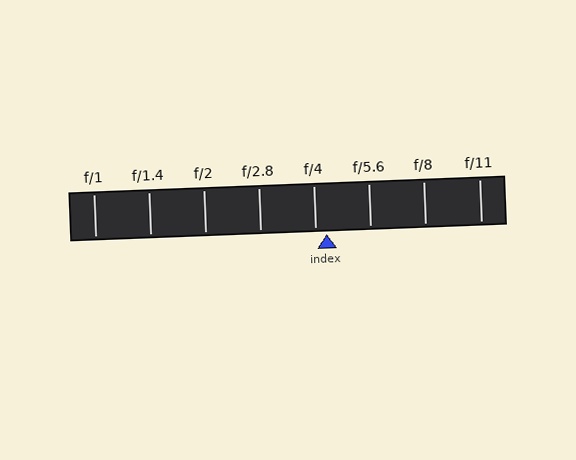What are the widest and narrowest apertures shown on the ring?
The widest aperture shown is f/1 and the narrowest is f/11.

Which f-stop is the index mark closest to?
The index mark is closest to f/4.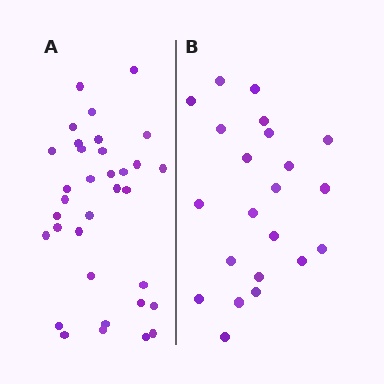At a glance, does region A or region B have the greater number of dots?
Region A (the left region) has more dots.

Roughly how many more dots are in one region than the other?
Region A has roughly 12 or so more dots than region B.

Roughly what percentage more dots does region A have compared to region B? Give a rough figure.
About 55% more.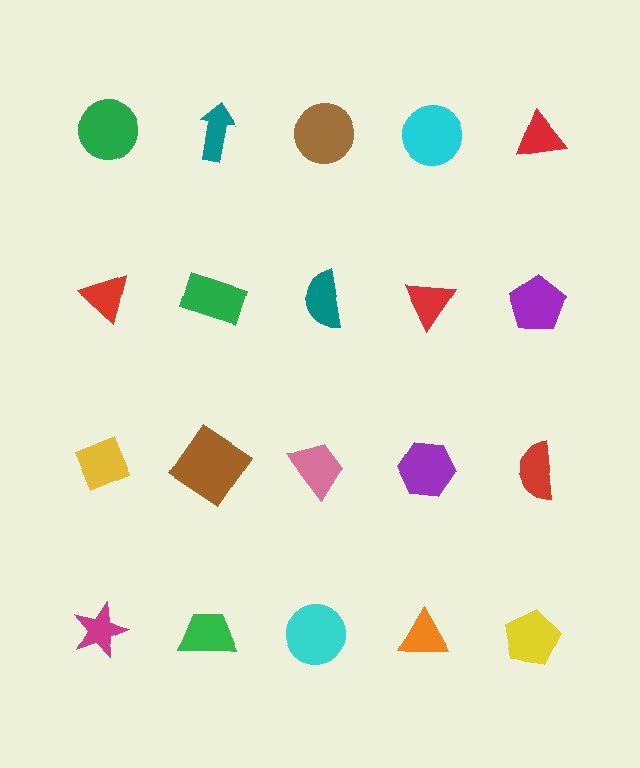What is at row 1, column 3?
A brown circle.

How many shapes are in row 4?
5 shapes.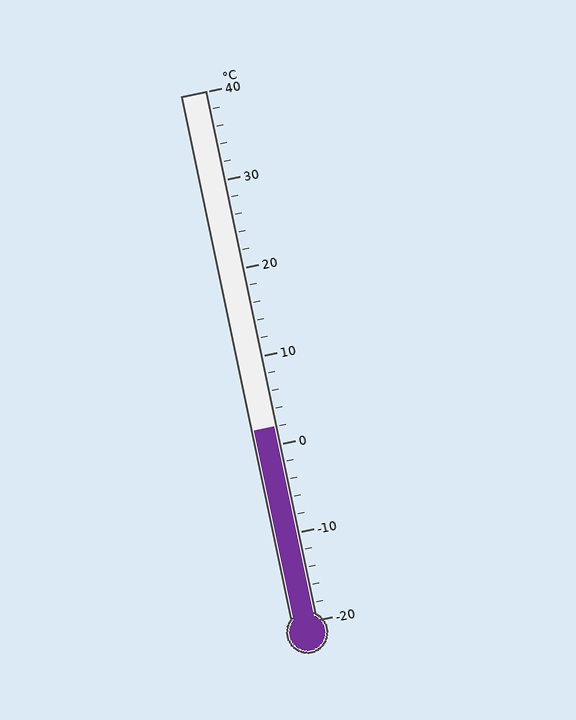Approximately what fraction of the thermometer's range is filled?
The thermometer is filled to approximately 35% of its range.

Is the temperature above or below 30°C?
The temperature is below 30°C.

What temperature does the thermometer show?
The thermometer shows approximately 2°C.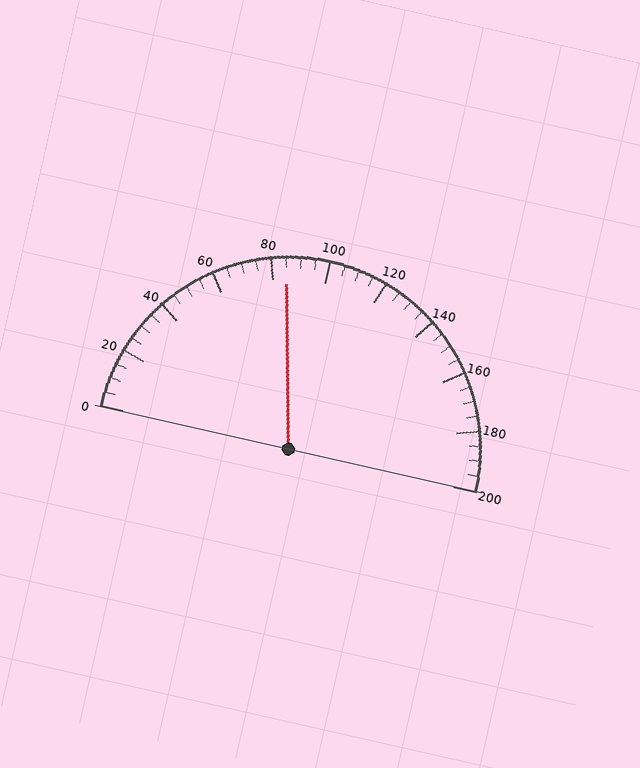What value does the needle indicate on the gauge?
The needle indicates approximately 85.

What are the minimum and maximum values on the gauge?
The gauge ranges from 0 to 200.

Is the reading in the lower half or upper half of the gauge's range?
The reading is in the lower half of the range (0 to 200).